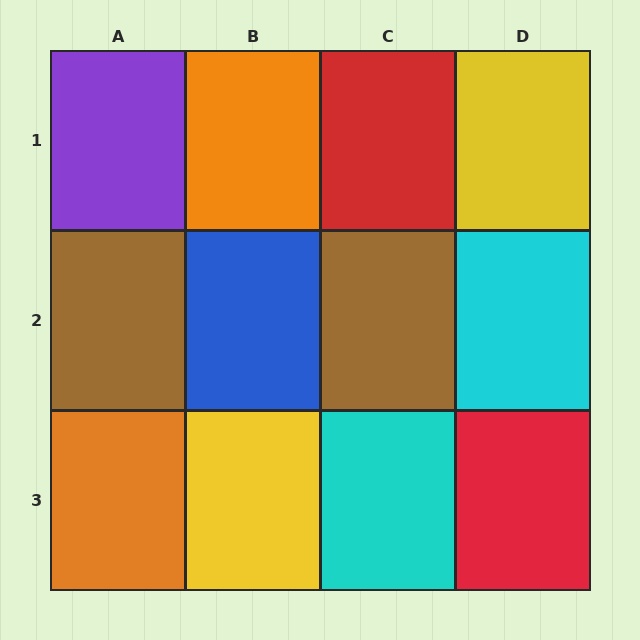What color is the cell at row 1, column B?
Orange.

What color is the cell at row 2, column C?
Brown.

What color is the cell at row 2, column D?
Cyan.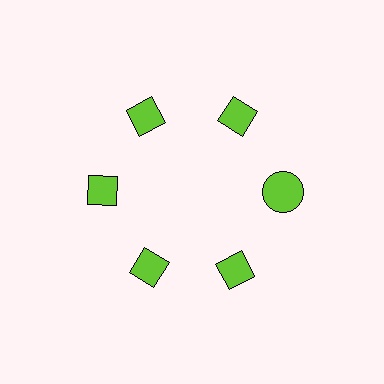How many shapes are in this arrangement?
There are 6 shapes arranged in a ring pattern.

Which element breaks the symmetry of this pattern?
The lime circle at roughly the 3 o'clock position breaks the symmetry. All other shapes are lime diamonds.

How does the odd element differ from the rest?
It has a different shape: circle instead of diamond.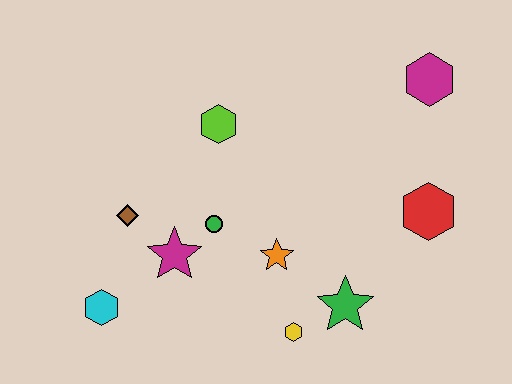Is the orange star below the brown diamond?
Yes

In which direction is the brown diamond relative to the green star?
The brown diamond is to the left of the green star.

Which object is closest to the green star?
The yellow hexagon is closest to the green star.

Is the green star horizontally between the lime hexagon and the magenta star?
No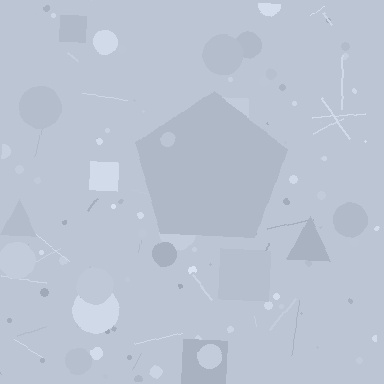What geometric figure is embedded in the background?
A pentagon is embedded in the background.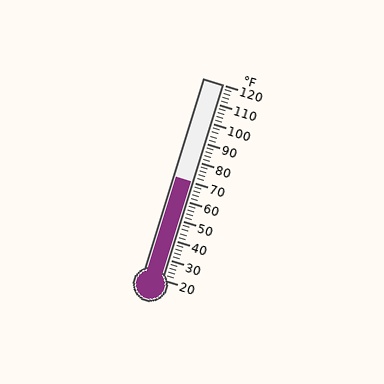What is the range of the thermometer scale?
The thermometer scale ranges from 20°F to 120°F.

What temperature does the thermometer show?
The thermometer shows approximately 70°F.